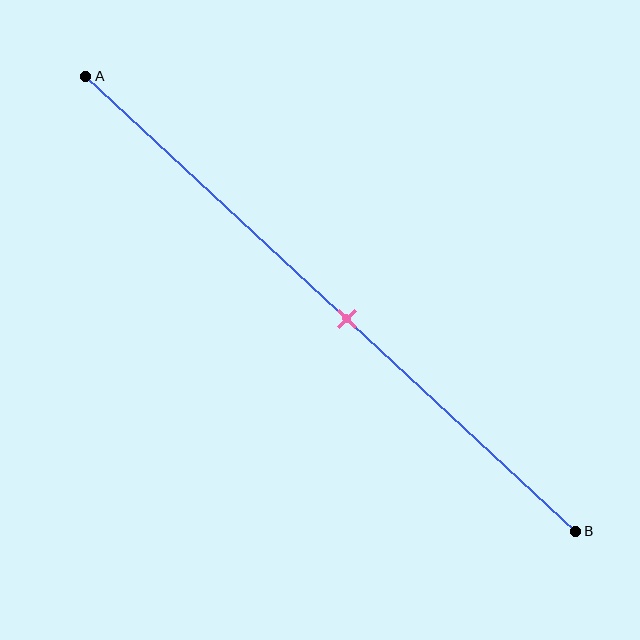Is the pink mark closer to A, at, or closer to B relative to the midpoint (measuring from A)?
The pink mark is closer to point B than the midpoint of segment AB.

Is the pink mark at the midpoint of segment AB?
No, the mark is at about 55% from A, not at the 50% midpoint.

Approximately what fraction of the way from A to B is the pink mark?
The pink mark is approximately 55% of the way from A to B.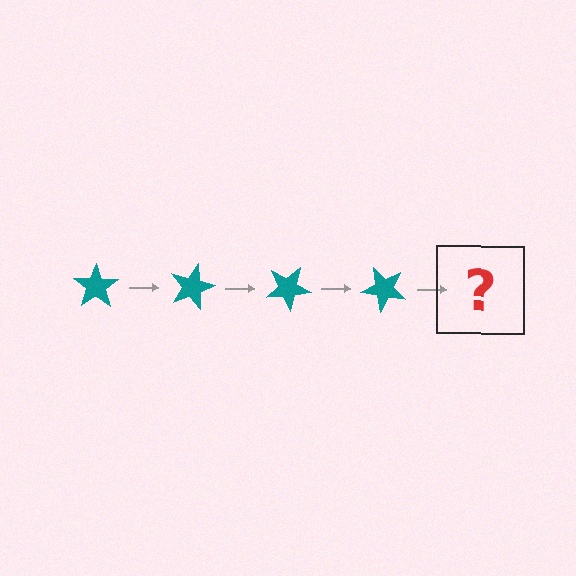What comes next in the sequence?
The next element should be a teal star rotated 60 degrees.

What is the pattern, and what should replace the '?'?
The pattern is that the star rotates 15 degrees each step. The '?' should be a teal star rotated 60 degrees.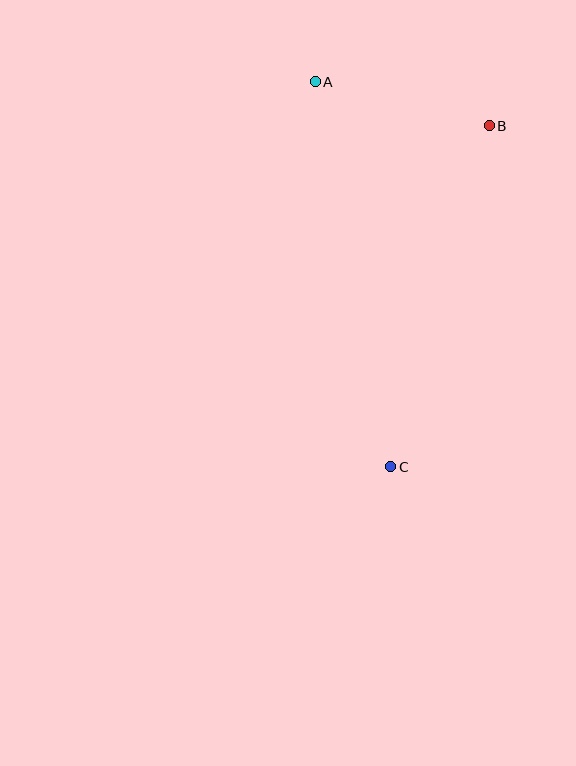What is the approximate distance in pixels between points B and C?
The distance between B and C is approximately 355 pixels.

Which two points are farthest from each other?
Points A and C are farthest from each other.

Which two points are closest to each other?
Points A and B are closest to each other.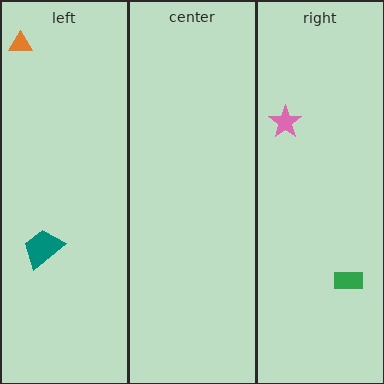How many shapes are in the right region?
2.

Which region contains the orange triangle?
The left region.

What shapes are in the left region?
The orange triangle, the teal trapezoid.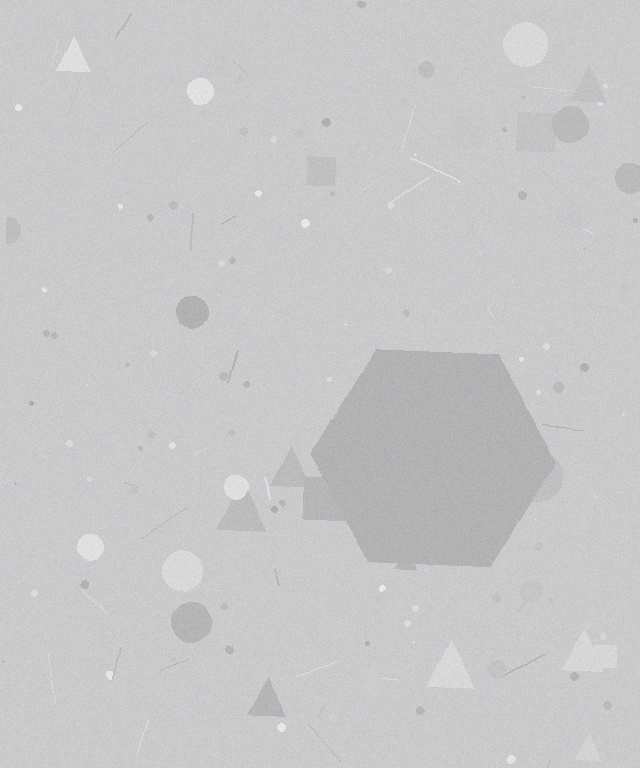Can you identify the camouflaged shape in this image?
The camouflaged shape is a hexagon.